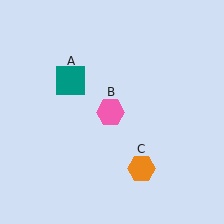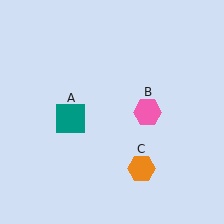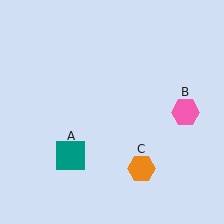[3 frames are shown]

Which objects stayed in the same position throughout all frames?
Orange hexagon (object C) remained stationary.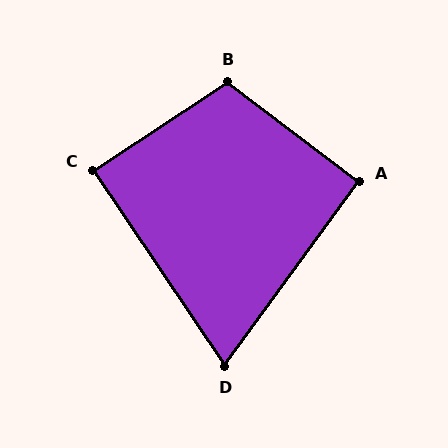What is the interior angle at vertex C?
Approximately 89 degrees (approximately right).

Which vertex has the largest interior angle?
B, at approximately 110 degrees.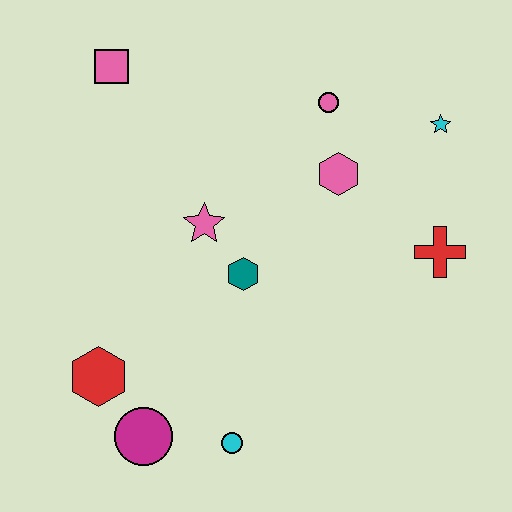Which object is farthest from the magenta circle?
The cyan star is farthest from the magenta circle.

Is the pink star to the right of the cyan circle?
No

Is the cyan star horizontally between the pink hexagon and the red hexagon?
No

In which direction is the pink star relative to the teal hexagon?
The pink star is above the teal hexagon.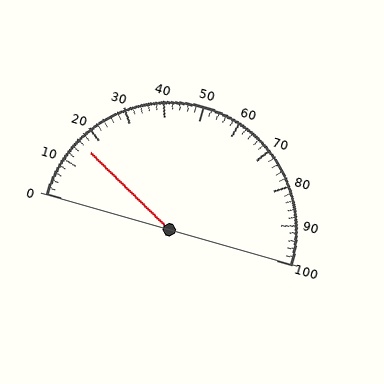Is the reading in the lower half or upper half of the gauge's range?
The reading is in the lower half of the range (0 to 100).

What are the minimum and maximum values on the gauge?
The gauge ranges from 0 to 100.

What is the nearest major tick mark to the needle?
The nearest major tick mark is 20.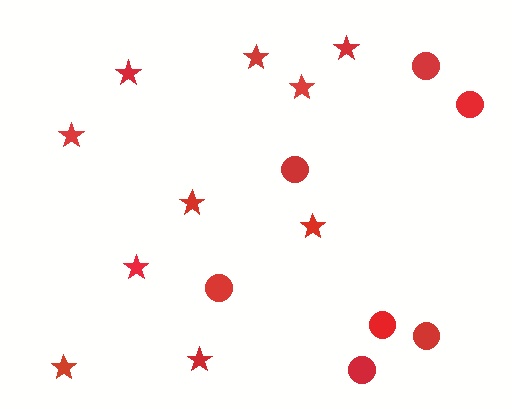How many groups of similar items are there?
There are 2 groups: one group of stars (10) and one group of circles (7).